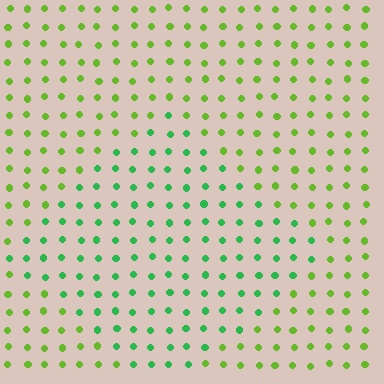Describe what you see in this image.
The image is filled with small lime elements in a uniform arrangement. A diamond-shaped region is visible where the elements are tinted to a slightly different hue, forming a subtle color boundary.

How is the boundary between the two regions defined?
The boundary is defined purely by a slight shift in hue (about 40 degrees). Spacing, size, and orientation are identical on both sides.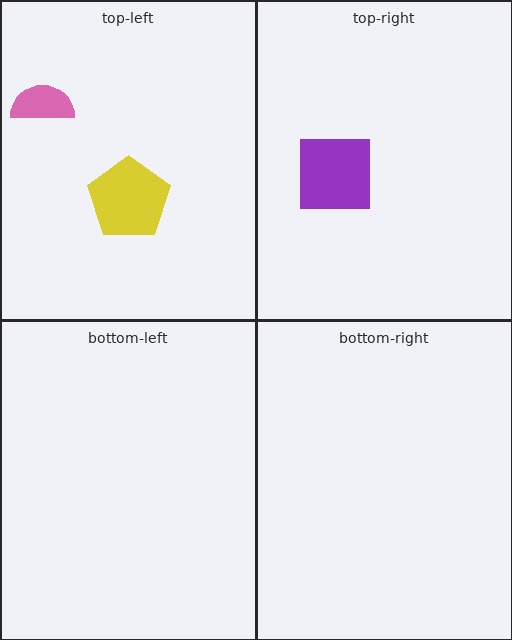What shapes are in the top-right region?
The purple square.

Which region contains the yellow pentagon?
The top-left region.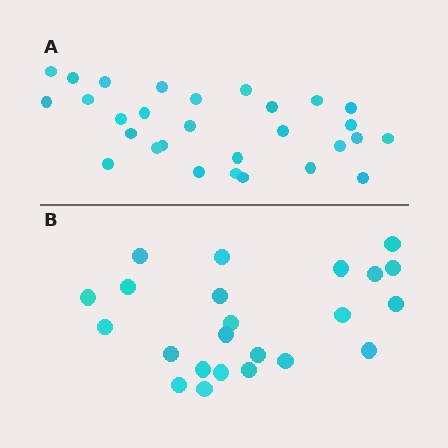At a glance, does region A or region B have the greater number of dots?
Region A (the top region) has more dots.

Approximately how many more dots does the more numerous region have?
Region A has about 6 more dots than region B.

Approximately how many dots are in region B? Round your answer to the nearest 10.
About 20 dots. (The exact count is 23, which rounds to 20.)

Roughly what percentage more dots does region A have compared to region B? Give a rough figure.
About 25% more.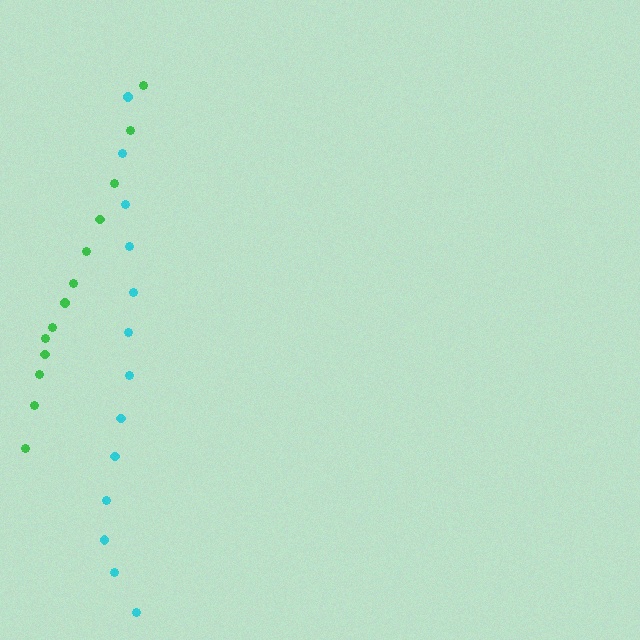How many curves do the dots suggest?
There are 2 distinct paths.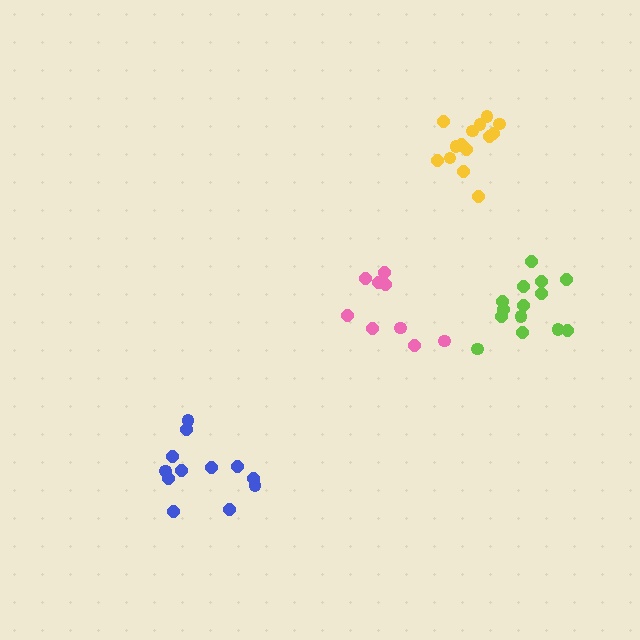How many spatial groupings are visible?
There are 4 spatial groupings.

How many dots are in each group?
Group 1: 12 dots, Group 2: 9 dots, Group 3: 14 dots, Group 4: 14 dots (49 total).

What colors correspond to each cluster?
The clusters are colored: blue, pink, yellow, lime.